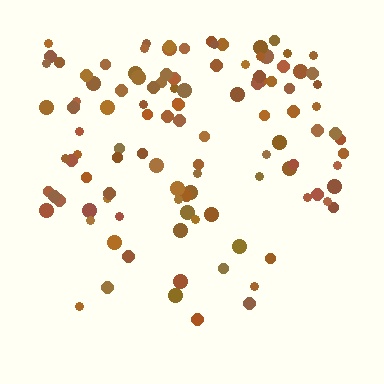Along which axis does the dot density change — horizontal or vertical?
Vertical.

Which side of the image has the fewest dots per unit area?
The bottom.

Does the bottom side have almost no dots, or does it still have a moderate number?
Still a moderate number, just noticeably fewer than the top.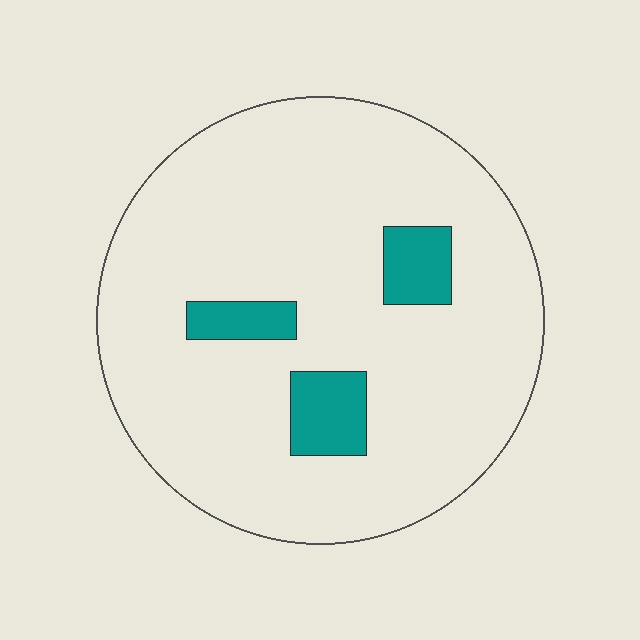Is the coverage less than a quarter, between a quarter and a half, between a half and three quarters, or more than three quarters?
Less than a quarter.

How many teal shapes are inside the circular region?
3.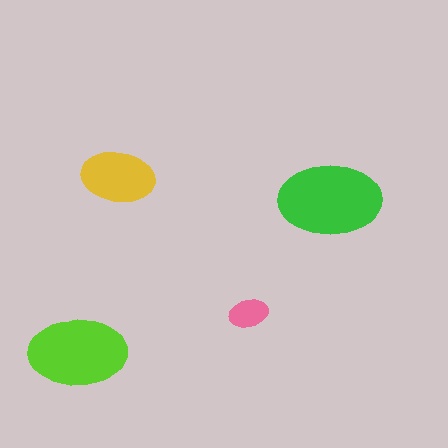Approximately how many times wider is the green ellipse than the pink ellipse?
About 2.5 times wider.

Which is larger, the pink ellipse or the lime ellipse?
The lime one.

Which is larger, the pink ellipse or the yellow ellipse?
The yellow one.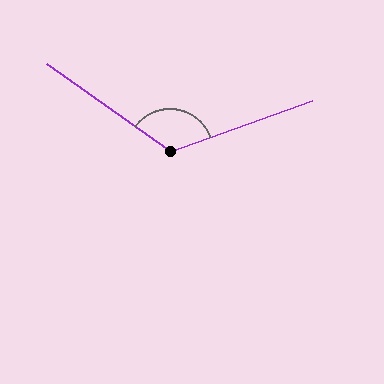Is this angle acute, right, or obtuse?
It is obtuse.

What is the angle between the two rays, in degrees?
Approximately 125 degrees.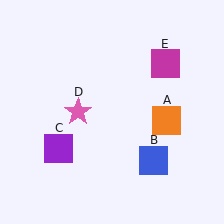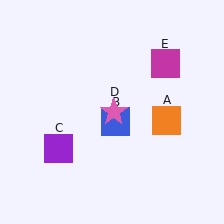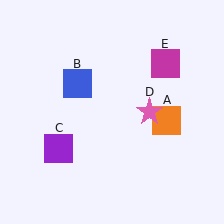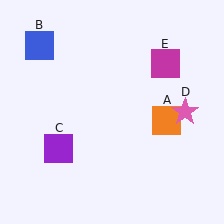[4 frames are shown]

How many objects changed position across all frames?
2 objects changed position: blue square (object B), pink star (object D).